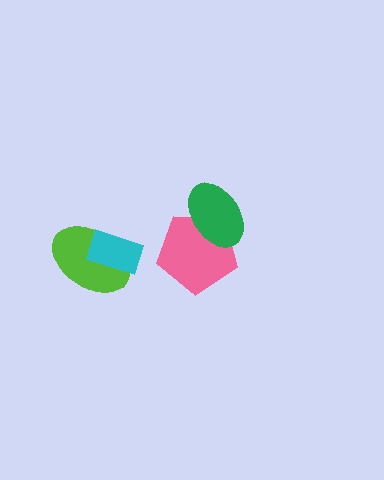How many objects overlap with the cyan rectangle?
1 object overlaps with the cyan rectangle.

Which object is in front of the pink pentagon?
The green ellipse is in front of the pink pentagon.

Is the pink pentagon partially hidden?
Yes, it is partially covered by another shape.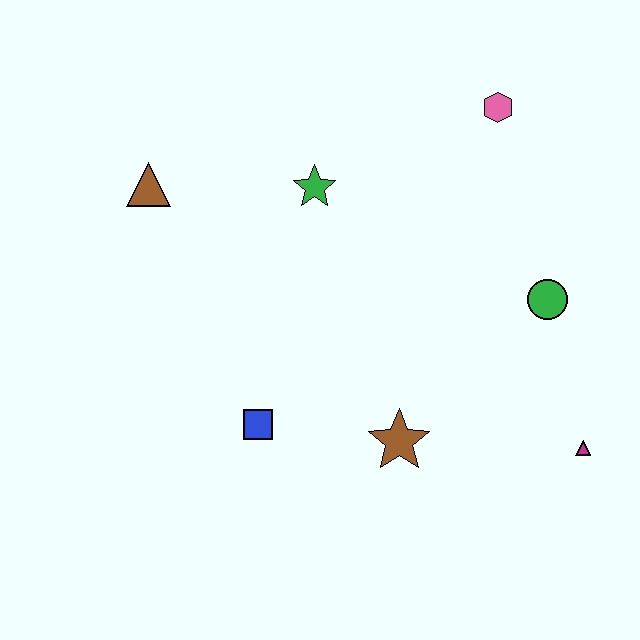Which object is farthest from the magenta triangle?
The brown triangle is farthest from the magenta triangle.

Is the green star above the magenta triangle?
Yes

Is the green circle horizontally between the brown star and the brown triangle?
No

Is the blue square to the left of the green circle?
Yes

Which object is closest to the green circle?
The magenta triangle is closest to the green circle.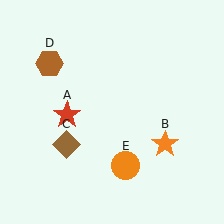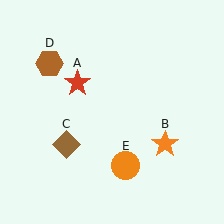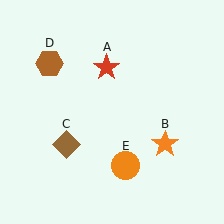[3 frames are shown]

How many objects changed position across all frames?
1 object changed position: red star (object A).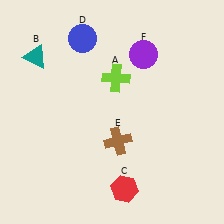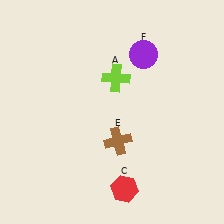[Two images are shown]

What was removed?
The teal triangle (B), the blue circle (D) were removed in Image 2.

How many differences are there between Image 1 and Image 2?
There are 2 differences between the two images.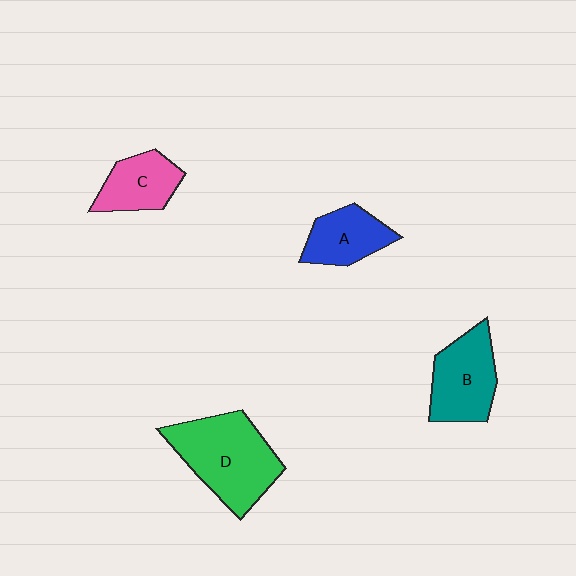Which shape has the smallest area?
Shape C (pink).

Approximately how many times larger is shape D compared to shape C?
Approximately 1.9 times.